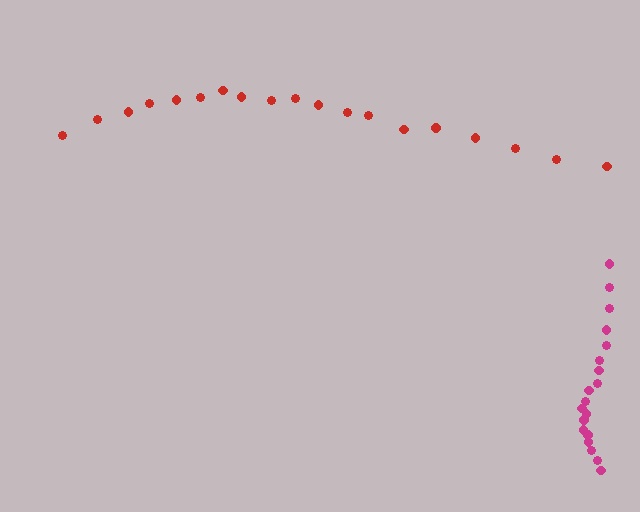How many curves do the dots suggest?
There are 2 distinct paths.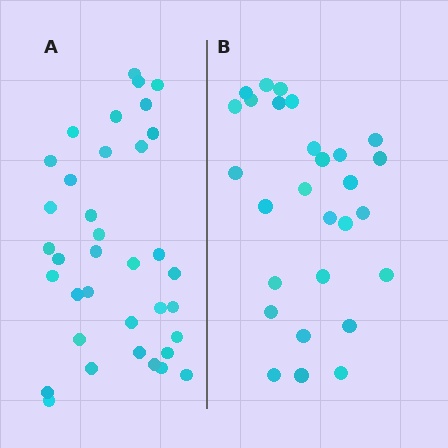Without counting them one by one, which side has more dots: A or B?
Region A (the left region) has more dots.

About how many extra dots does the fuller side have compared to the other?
Region A has roughly 8 or so more dots than region B.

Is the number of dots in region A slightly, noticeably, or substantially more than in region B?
Region A has noticeably more, but not dramatically so. The ratio is roughly 1.3 to 1.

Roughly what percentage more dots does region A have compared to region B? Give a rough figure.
About 30% more.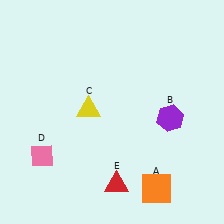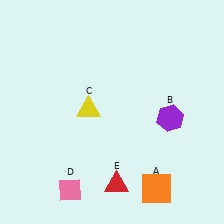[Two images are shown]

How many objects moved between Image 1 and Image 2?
1 object moved between the two images.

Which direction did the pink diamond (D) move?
The pink diamond (D) moved down.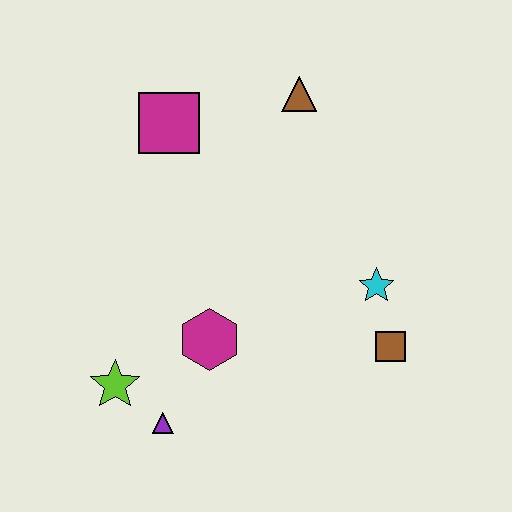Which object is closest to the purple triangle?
The lime star is closest to the purple triangle.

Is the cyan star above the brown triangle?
No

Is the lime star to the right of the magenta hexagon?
No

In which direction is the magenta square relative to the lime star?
The magenta square is above the lime star.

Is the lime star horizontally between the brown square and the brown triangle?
No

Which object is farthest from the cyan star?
The lime star is farthest from the cyan star.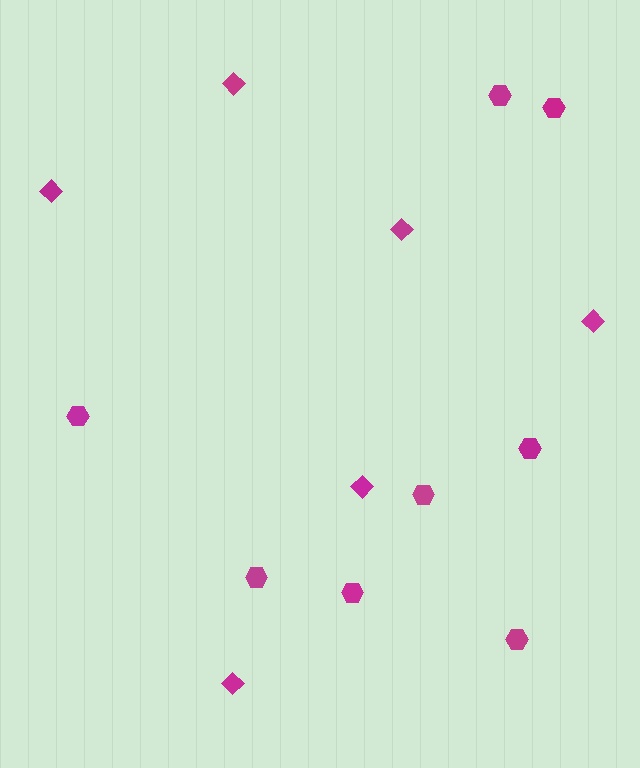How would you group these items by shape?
There are 2 groups: one group of diamonds (6) and one group of hexagons (8).